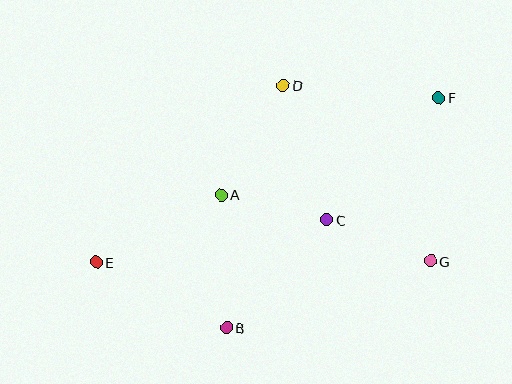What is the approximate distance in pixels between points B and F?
The distance between B and F is approximately 313 pixels.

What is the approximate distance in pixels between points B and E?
The distance between B and E is approximately 146 pixels.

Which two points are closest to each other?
Points A and C are closest to each other.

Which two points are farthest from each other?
Points E and F are farthest from each other.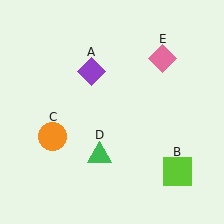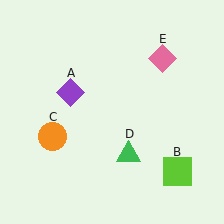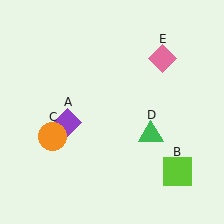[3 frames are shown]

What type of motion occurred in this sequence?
The purple diamond (object A), green triangle (object D) rotated counterclockwise around the center of the scene.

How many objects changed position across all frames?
2 objects changed position: purple diamond (object A), green triangle (object D).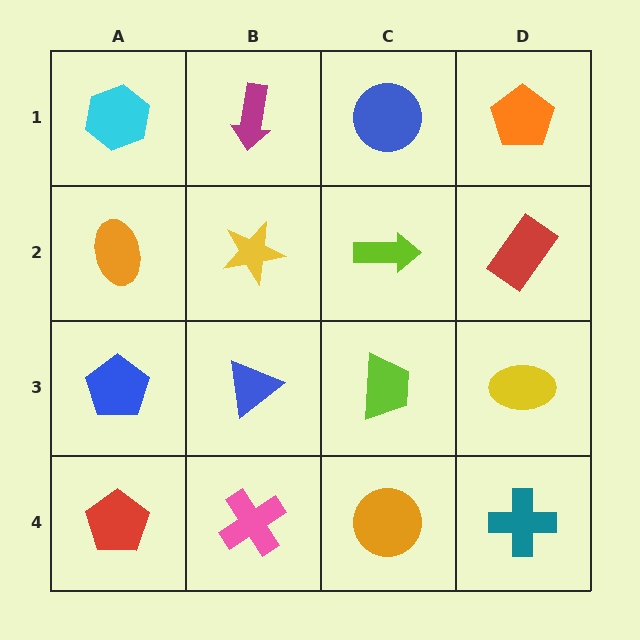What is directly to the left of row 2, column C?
A yellow star.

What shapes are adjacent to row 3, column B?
A yellow star (row 2, column B), a pink cross (row 4, column B), a blue pentagon (row 3, column A), a lime trapezoid (row 3, column C).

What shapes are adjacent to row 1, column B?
A yellow star (row 2, column B), a cyan hexagon (row 1, column A), a blue circle (row 1, column C).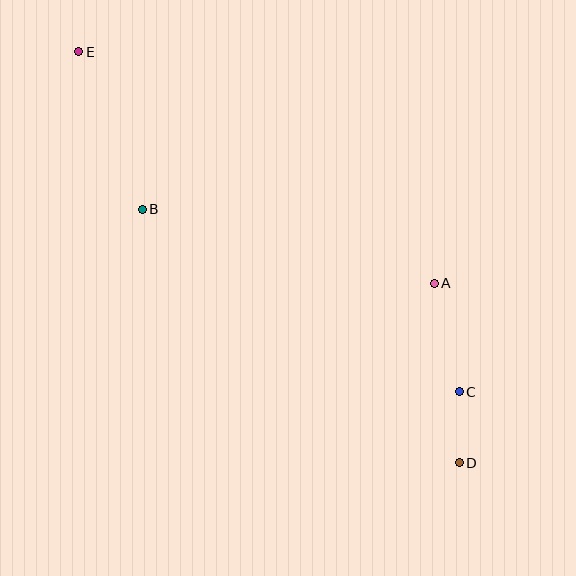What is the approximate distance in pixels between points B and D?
The distance between B and D is approximately 405 pixels.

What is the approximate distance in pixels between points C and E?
The distance between C and E is approximately 511 pixels.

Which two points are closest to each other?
Points C and D are closest to each other.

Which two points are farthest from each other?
Points D and E are farthest from each other.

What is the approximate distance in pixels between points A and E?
The distance between A and E is approximately 424 pixels.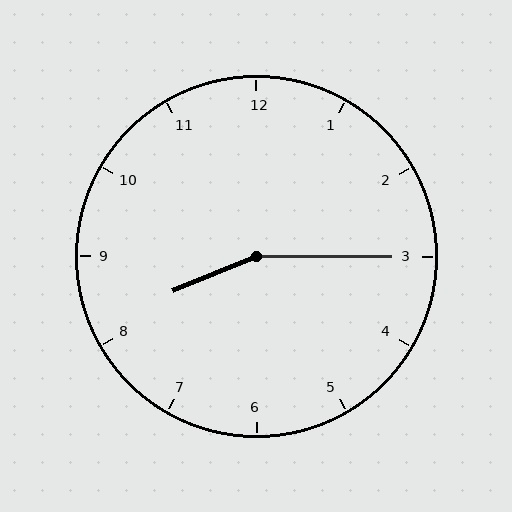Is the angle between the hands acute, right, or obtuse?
It is obtuse.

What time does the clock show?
8:15.